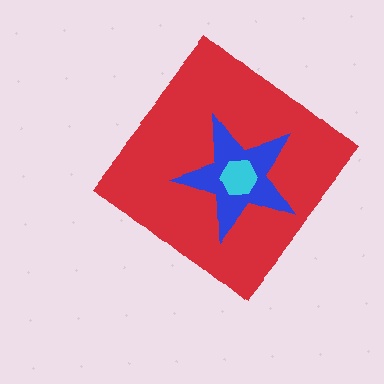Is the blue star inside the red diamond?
Yes.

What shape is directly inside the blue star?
The cyan hexagon.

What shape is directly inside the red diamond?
The blue star.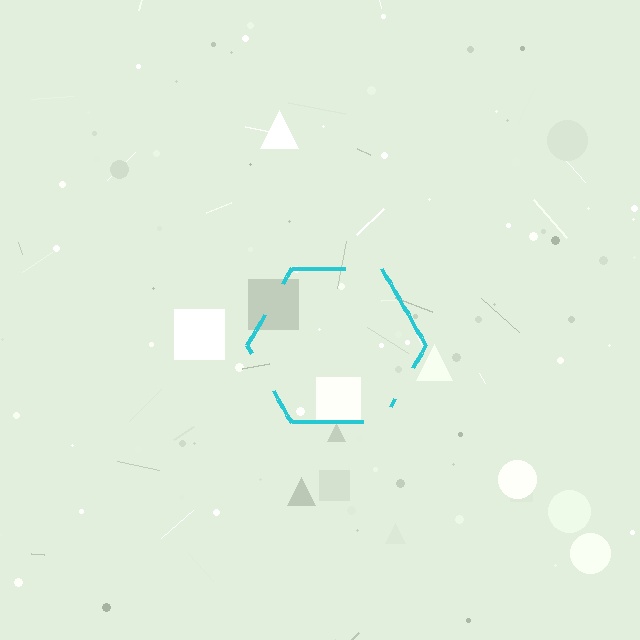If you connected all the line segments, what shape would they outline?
They would outline a hexagon.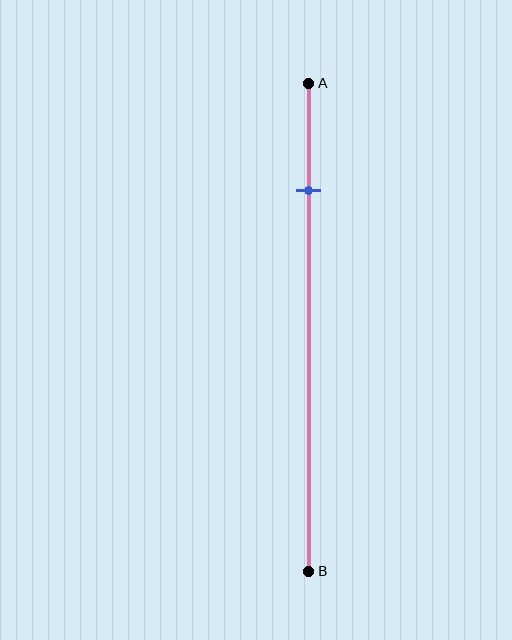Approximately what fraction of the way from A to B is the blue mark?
The blue mark is approximately 20% of the way from A to B.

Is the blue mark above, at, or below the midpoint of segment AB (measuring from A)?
The blue mark is above the midpoint of segment AB.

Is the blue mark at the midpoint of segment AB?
No, the mark is at about 20% from A, not at the 50% midpoint.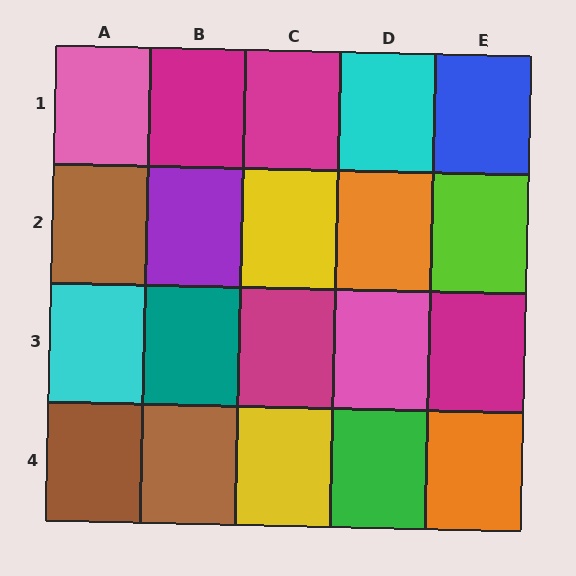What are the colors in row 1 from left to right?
Pink, magenta, magenta, cyan, blue.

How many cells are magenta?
4 cells are magenta.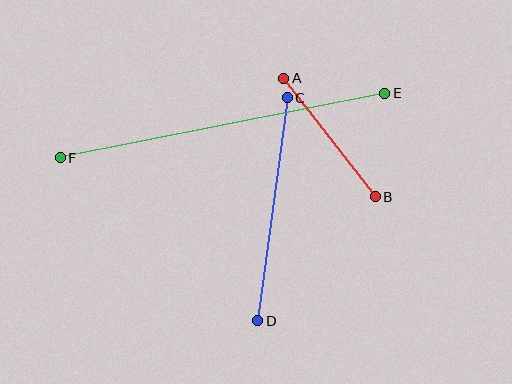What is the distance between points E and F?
The distance is approximately 331 pixels.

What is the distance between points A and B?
The distance is approximately 150 pixels.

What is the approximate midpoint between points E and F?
The midpoint is at approximately (223, 125) pixels.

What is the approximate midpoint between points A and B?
The midpoint is at approximately (329, 138) pixels.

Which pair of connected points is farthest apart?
Points E and F are farthest apart.